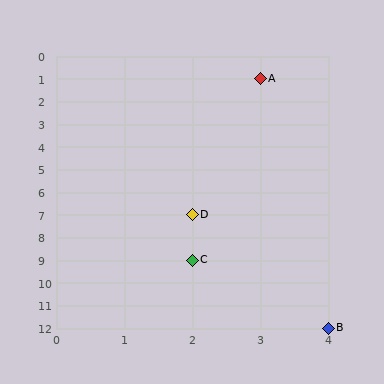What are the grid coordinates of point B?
Point B is at grid coordinates (4, 12).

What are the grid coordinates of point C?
Point C is at grid coordinates (2, 9).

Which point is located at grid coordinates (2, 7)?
Point D is at (2, 7).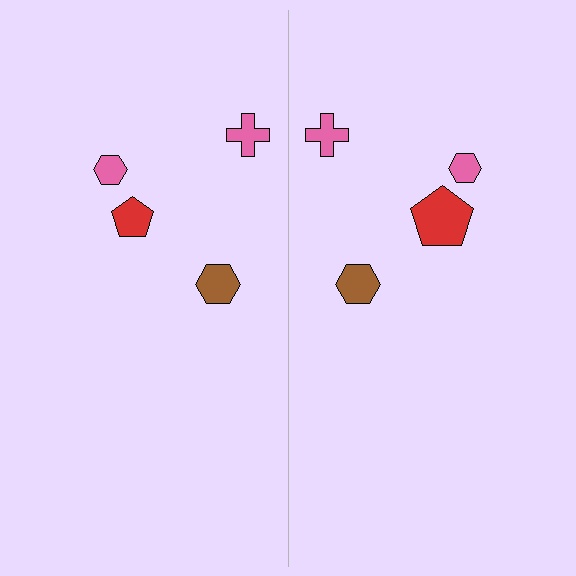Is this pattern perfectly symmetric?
No, the pattern is not perfectly symmetric. The red pentagon on the right side has a different size than its mirror counterpart.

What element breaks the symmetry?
The red pentagon on the right side has a different size than its mirror counterpart.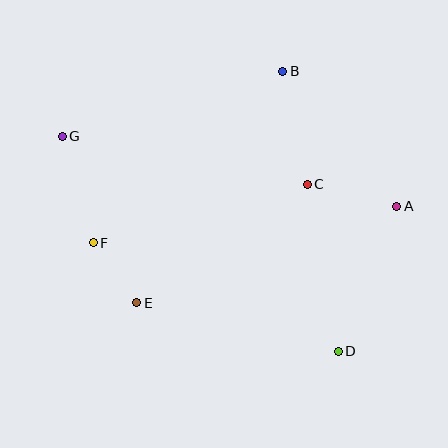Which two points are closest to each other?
Points E and F are closest to each other.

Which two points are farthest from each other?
Points D and G are farthest from each other.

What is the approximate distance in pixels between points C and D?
The distance between C and D is approximately 170 pixels.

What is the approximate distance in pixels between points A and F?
The distance between A and F is approximately 306 pixels.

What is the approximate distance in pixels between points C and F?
The distance between C and F is approximately 222 pixels.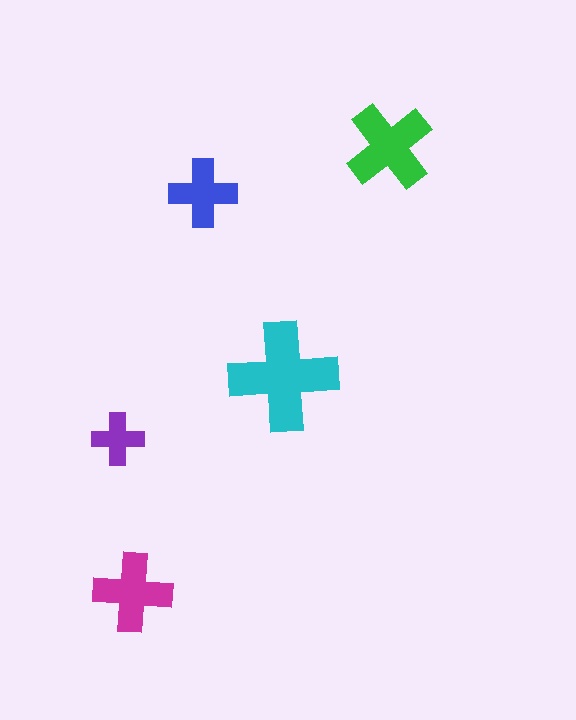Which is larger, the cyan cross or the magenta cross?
The cyan one.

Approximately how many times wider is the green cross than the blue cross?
About 1.5 times wider.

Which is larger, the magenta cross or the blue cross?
The magenta one.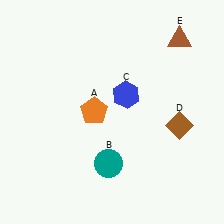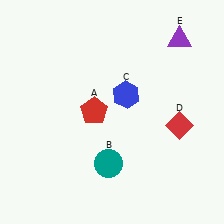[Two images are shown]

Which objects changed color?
A changed from orange to red. D changed from brown to red. E changed from brown to purple.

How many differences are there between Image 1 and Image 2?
There are 3 differences between the two images.